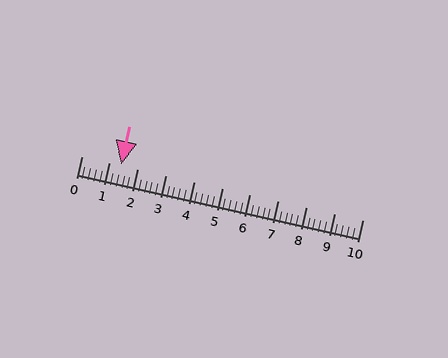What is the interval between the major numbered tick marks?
The major tick marks are spaced 1 units apart.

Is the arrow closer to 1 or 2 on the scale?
The arrow is closer to 1.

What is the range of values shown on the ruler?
The ruler shows values from 0 to 10.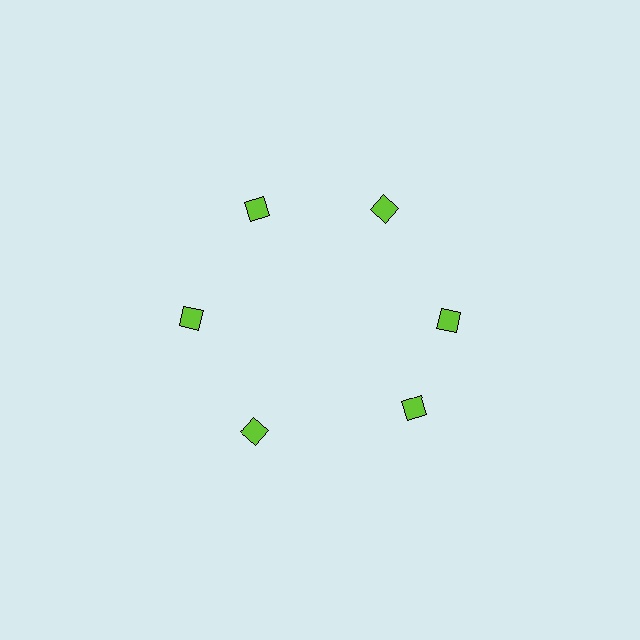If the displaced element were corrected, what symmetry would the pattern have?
It would have 6-fold rotational symmetry — the pattern would map onto itself every 60 degrees.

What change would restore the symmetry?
The symmetry would be restored by rotating it back into even spacing with its neighbors so that all 6 diamonds sit at equal angles and equal distance from the center.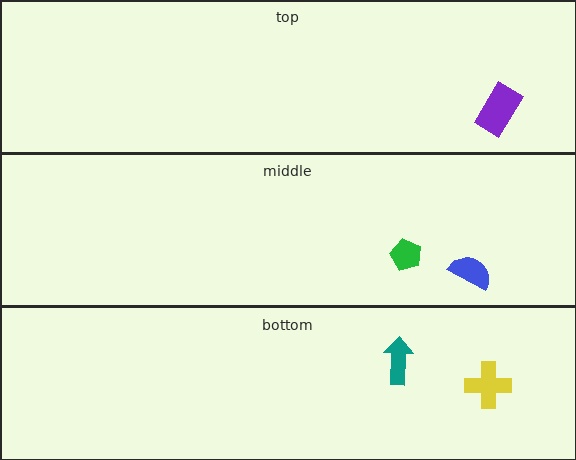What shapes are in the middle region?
The green pentagon, the blue semicircle.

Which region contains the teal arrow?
The bottom region.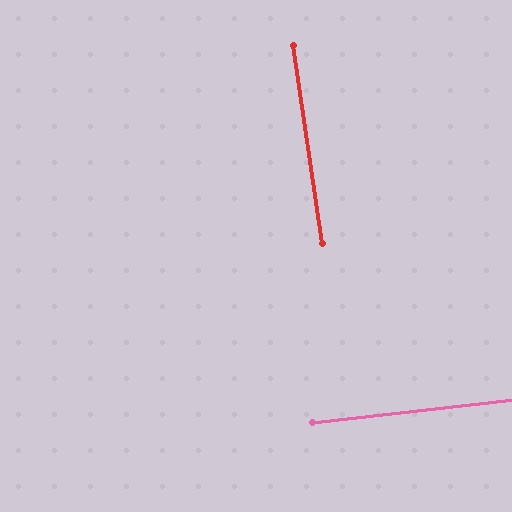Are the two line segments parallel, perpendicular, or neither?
Perpendicular — they meet at approximately 88°.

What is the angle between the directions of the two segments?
Approximately 88 degrees.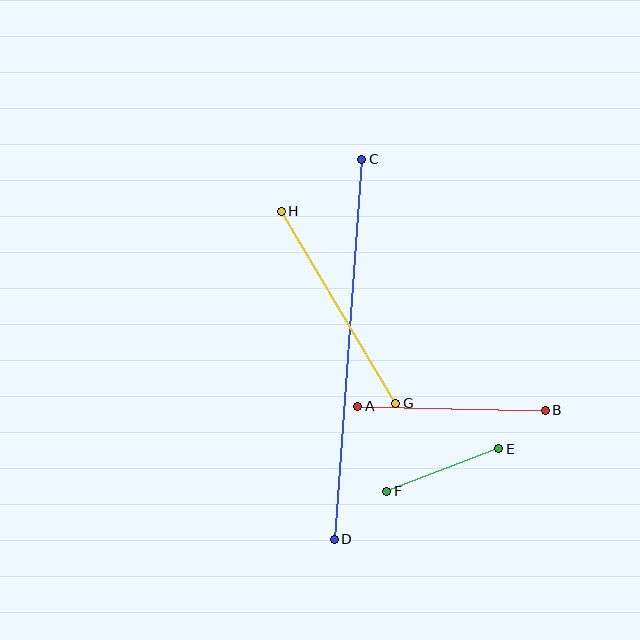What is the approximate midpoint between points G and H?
The midpoint is at approximately (338, 307) pixels.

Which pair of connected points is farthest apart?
Points C and D are farthest apart.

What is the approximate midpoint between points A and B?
The midpoint is at approximately (451, 408) pixels.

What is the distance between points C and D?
The distance is approximately 381 pixels.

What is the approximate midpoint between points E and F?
The midpoint is at approximately (443, 470) pixels.